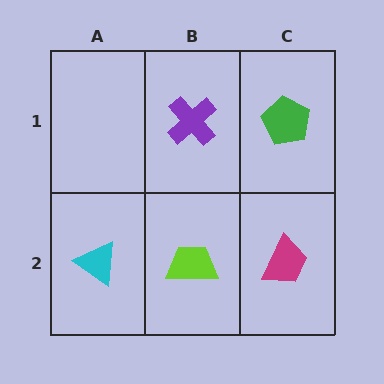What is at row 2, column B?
A lime trapezoid.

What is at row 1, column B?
A purple cross.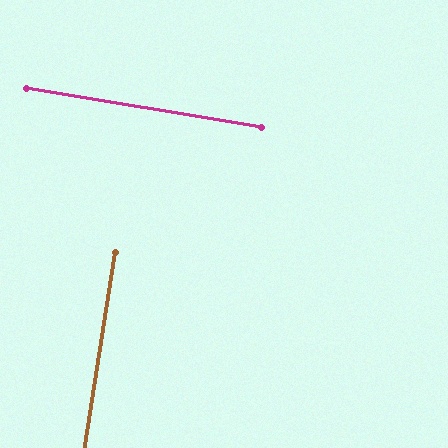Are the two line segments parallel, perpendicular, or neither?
Perpendicular — they meet at approximately 89°.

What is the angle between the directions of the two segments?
Approximately 89 degrees.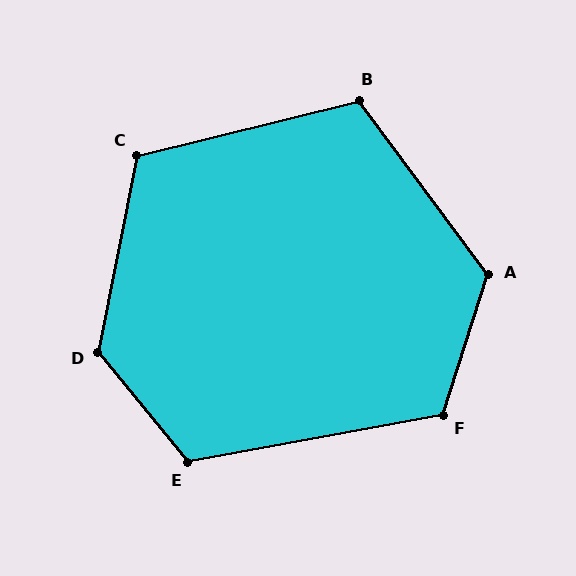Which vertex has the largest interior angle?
D, at approximately 129 degrees.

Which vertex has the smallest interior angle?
B, at approximately 113 degrees.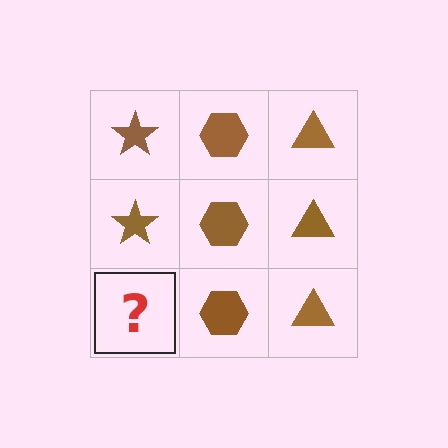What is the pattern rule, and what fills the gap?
The rule is that each column has a consistent shape. The gap should be filled with a brown star.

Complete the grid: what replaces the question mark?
The question mark should be replaced with a brown star.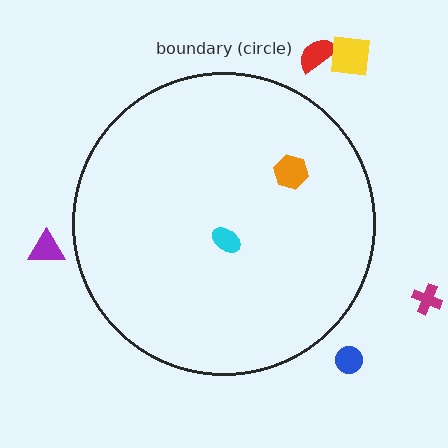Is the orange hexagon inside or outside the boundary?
Inside.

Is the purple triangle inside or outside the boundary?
Outside.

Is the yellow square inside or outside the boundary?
Outside.